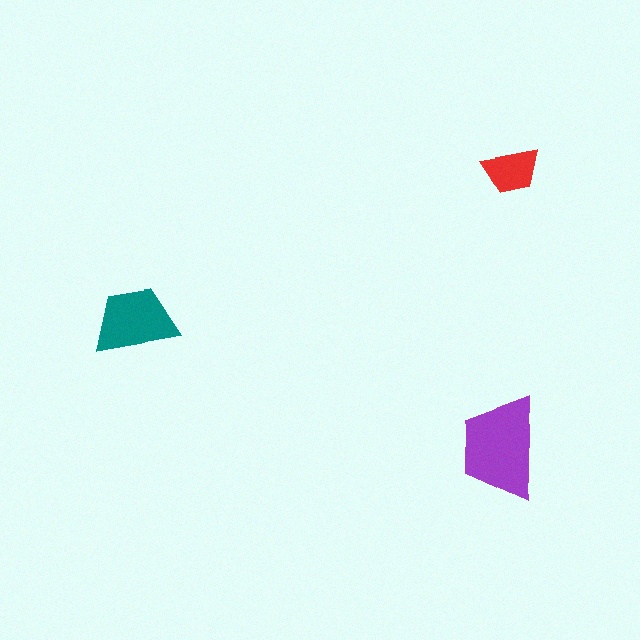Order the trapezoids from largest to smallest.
the purple one, the teal one, the red one.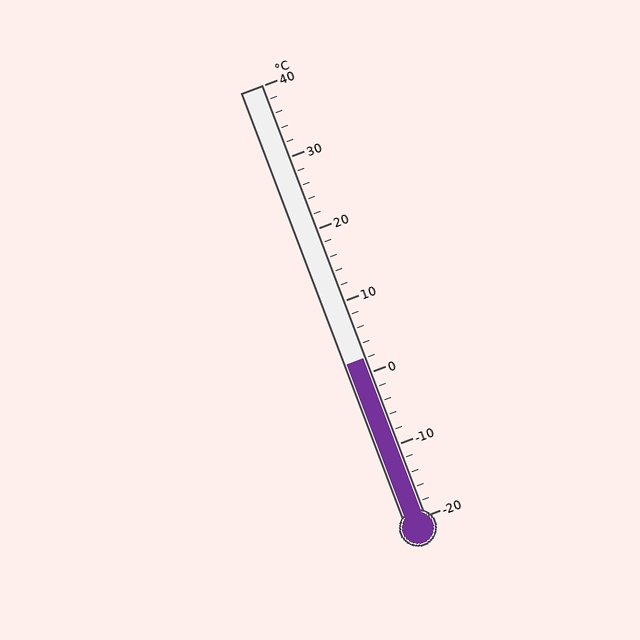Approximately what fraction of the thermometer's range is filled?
The thermometer is filled to approximately 35% of its range.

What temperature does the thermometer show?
The thermometer shows approximately 2°C.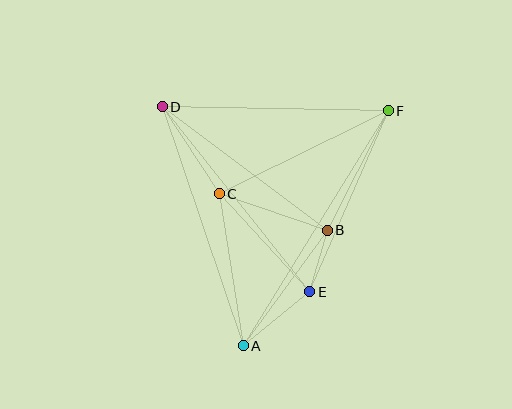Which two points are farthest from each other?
Points A and F are farthest from each other.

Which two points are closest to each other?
Points B and E are closest to each other.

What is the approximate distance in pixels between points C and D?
The distance between C and D is approximately 104 pixels.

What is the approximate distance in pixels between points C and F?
The distance between C and F is approximately 188 pixels.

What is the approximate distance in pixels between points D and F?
The distance between D and F is approximately 226 pixels.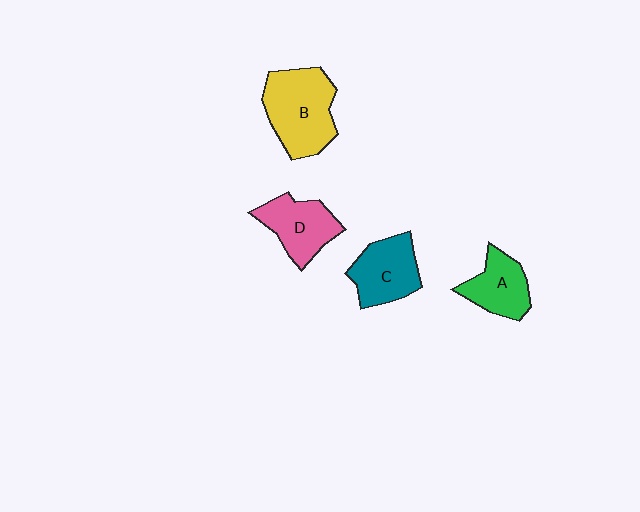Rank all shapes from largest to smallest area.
From largest to smallest: B (yellow), C (teal), D (pink), A (green).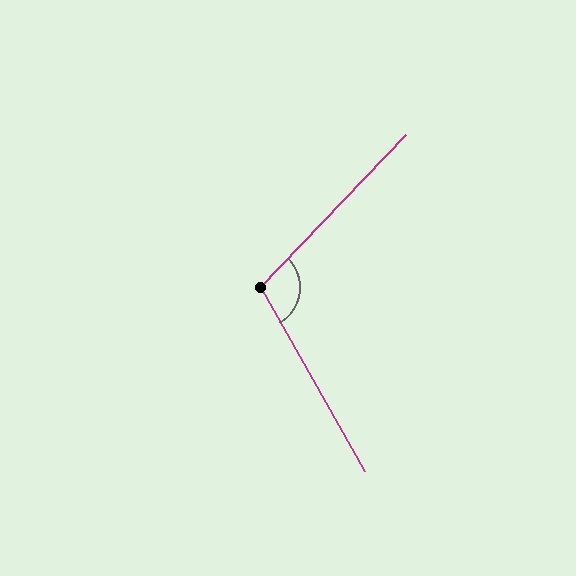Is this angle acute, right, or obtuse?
It is obtuse.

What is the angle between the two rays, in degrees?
Approximately 107 degrees.